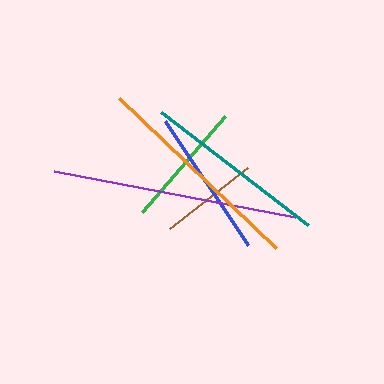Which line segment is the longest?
The purple line is the longest at approximately 246 pixels.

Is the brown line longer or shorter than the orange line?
The orange line is longer than the brown line.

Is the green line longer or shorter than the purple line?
The purple line is longer than the green line.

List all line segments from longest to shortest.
From longest to shortest: purple, orange, teal, blue, green, brown.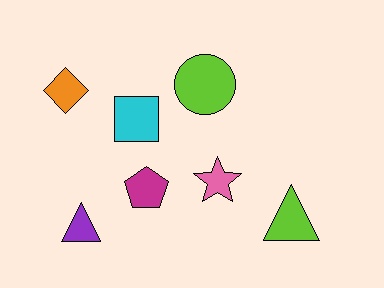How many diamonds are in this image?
There is 1 diamond.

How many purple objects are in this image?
There is 1 purple object.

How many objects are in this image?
There are 7 objects.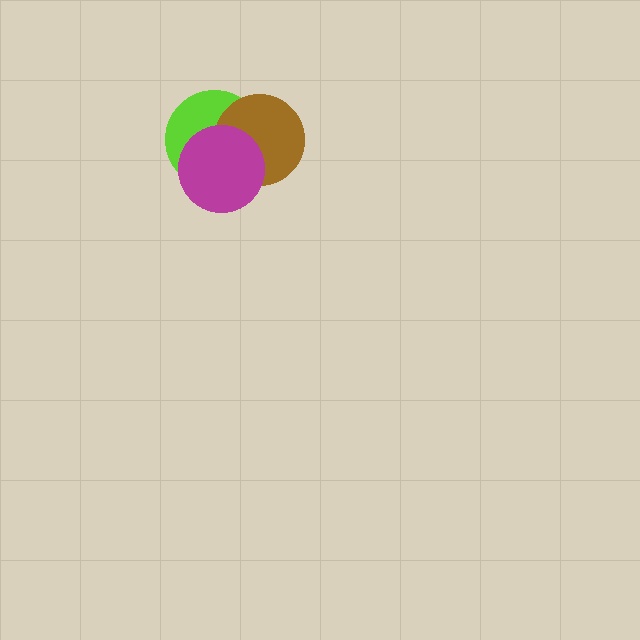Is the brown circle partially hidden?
Yes, it is partially covered by another shape.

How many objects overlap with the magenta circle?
2 objects overlap with the magenta circle.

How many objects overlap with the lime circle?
2 objects overlap with the lime circle.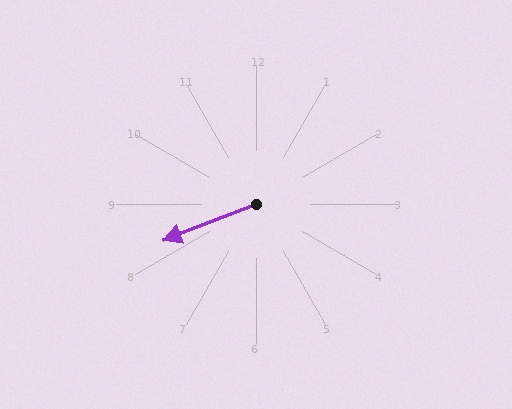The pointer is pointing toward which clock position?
Roughly 8 o'clock.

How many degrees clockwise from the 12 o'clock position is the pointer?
Approximately 249 degrees.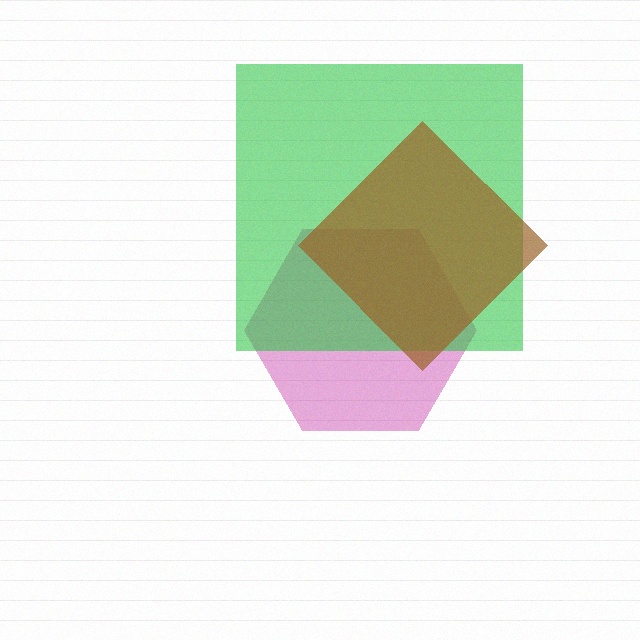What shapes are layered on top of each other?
The layered shapes are: a magenta hexagon, a green square, a brown diamond.